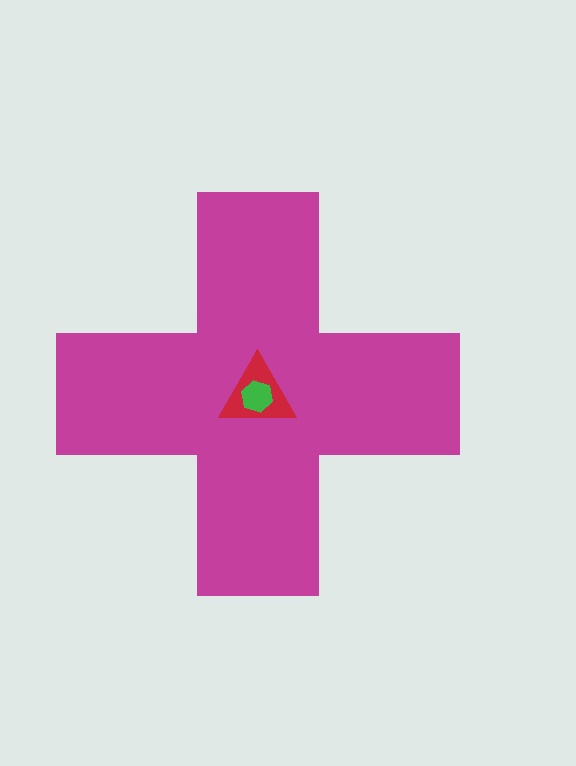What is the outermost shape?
The magenta cross.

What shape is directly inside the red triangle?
The green hexagon.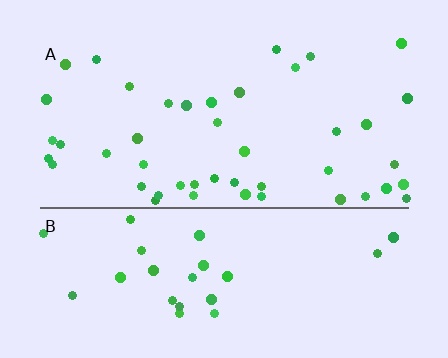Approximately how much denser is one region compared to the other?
Approximately 1.6× — region A over region B.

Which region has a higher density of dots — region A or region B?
A (the top).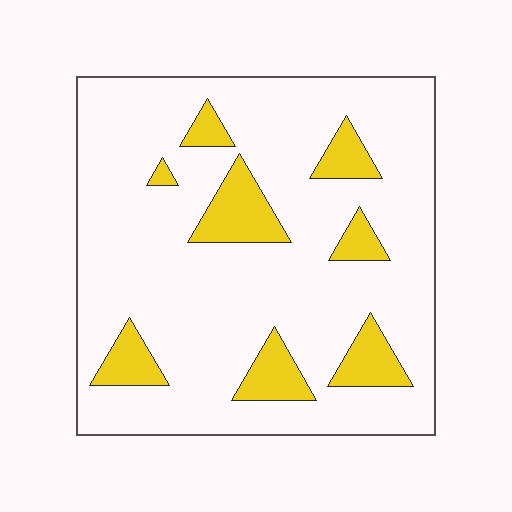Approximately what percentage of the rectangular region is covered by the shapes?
Approximately 15%.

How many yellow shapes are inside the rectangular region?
8.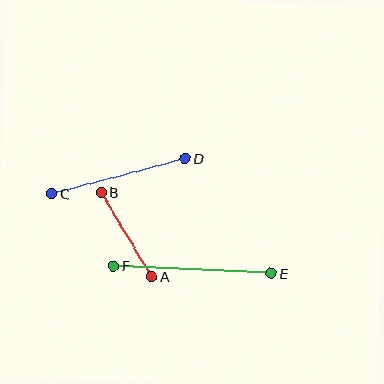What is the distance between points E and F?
The distance is approximately 158 pixels.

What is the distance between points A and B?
The distance is approximately 98 pixels.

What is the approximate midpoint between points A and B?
The midpoint is at approximately (126, 234) pixels.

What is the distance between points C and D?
The distance is approximately 138 pixels.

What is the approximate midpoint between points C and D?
The midpoint is at approximately (118, 176) pixels.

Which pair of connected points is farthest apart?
Points E and F are farthest apart.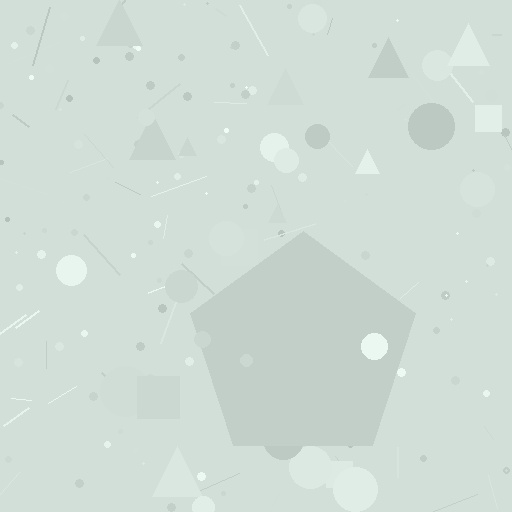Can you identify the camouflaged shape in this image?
The camouflaged shape is a pentagon.